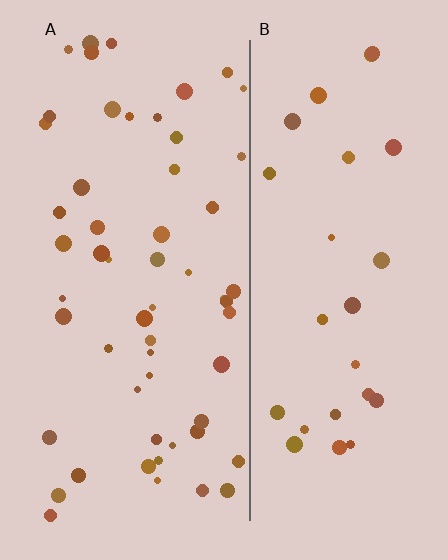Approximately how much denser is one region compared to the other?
Approximately 2.0× — region A over region B.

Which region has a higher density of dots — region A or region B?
A (the left).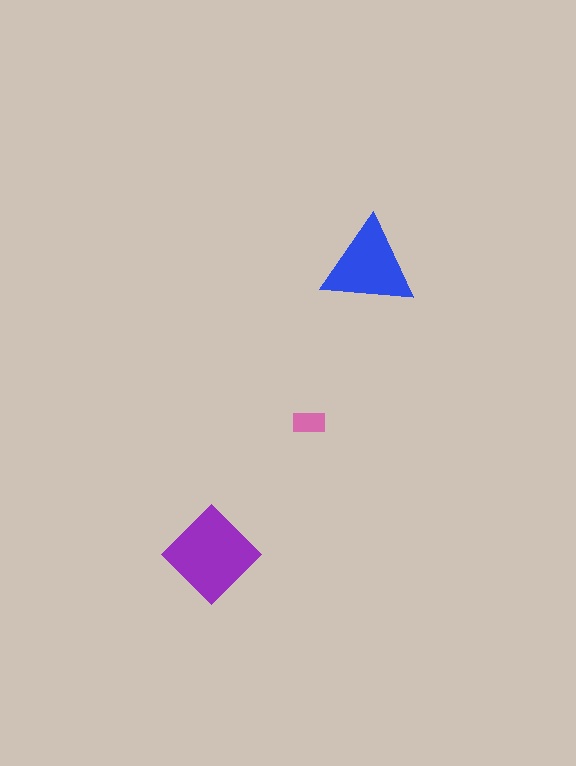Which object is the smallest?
The pink rectangle.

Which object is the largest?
The purple diamond.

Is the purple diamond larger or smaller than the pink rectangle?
Larger.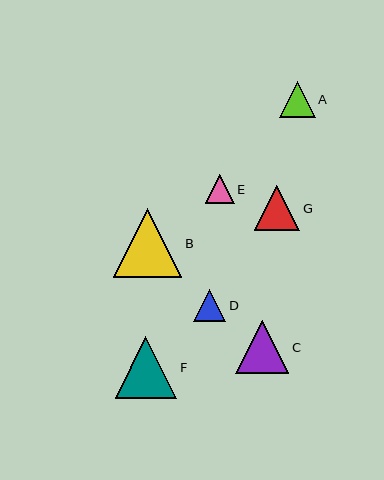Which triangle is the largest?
Triangle B is the largest with a size of approximately 69 pixels.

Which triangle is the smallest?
Triangle E is the smallest with a size of approximately 29 pixels.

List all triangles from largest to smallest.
From largest to smallest: B, F, C, G, A, D, E.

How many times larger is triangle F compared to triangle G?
Triangle F is approximately 1.4 times the size of triangle G.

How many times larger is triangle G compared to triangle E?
Triangle G is approximately 1.6 times the size of triangle E.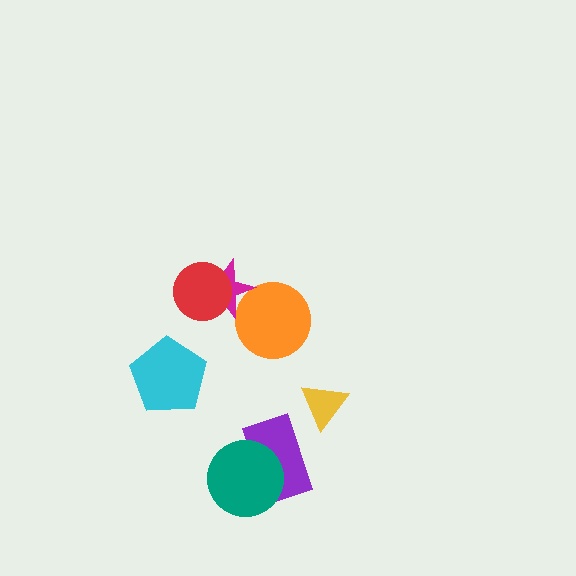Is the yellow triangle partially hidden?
No, no other shape covers it.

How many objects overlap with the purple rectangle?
1 object overlaps with the purple rectangle.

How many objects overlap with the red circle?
1 object overlaps with the red circle.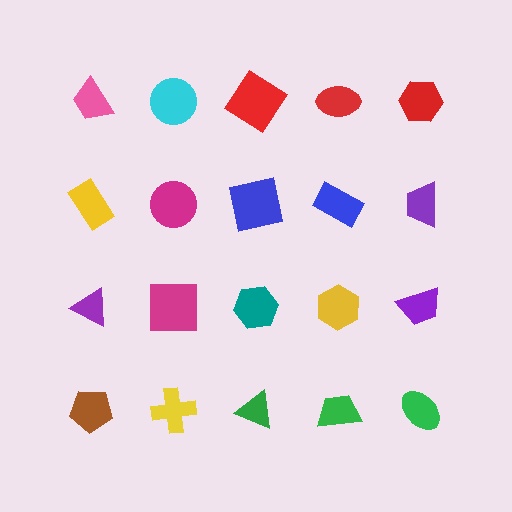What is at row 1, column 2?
A cyan circle.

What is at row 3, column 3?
A teal hexagon.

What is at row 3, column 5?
A purple trapezoid.